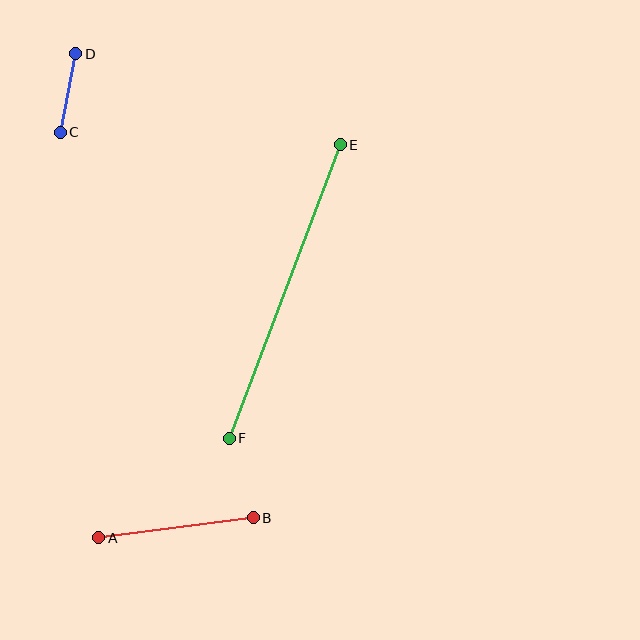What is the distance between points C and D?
The distance is approximately 80 pixels.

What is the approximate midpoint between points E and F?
The midpoint is at approximately (285, 292) pixels.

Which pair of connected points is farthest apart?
Points E and F are farthest apart.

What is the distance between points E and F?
The distance is approximately 314 pixels.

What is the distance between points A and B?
The distance is approximately 156 pixels.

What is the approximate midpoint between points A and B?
The midpoint is at approximately (176, 528) pixels.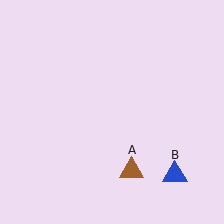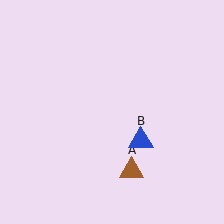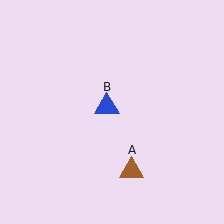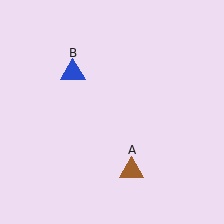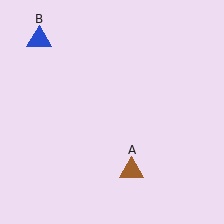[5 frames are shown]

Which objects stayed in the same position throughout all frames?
Brown triangle (object A) remained stationary.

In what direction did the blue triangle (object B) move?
The blue triangle (object B) moved up and to the left.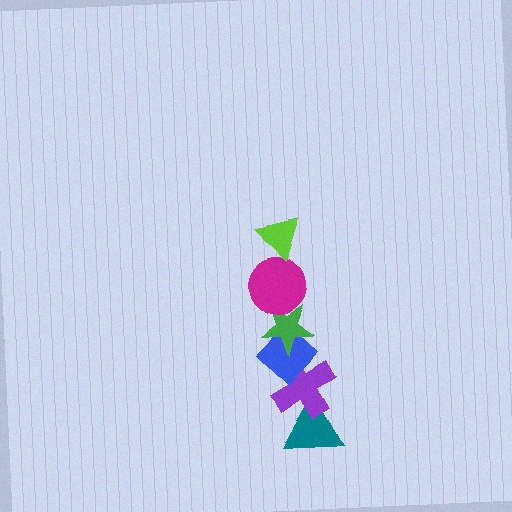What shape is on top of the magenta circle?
The lime triangle is on top of the magenta circle.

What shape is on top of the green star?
The magenta circle is on top of the green star.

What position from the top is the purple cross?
The purple cross is 5th from the top.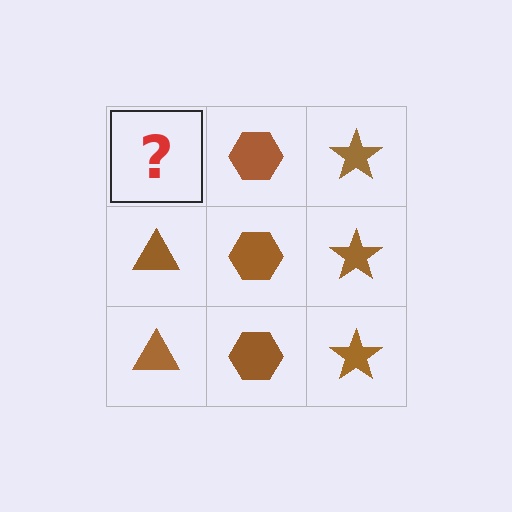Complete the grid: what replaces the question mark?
The question mark should be replaced with a brown triangle.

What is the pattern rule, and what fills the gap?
The rule is that each column has a consistent shape. The gap should be filled with a brown triangle.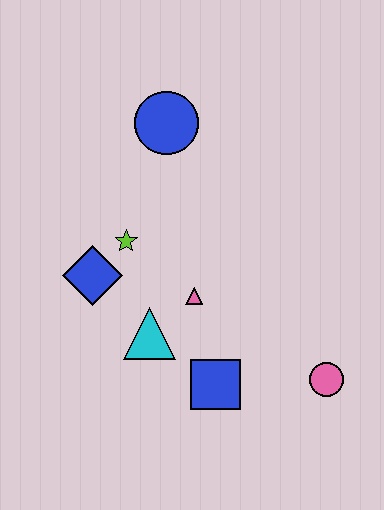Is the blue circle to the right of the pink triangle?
No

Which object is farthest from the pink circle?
The blue circle is farthest from the pink circle.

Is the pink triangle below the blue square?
No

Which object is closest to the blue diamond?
The lime star is closest to the blue diamond.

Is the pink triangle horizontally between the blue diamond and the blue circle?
No